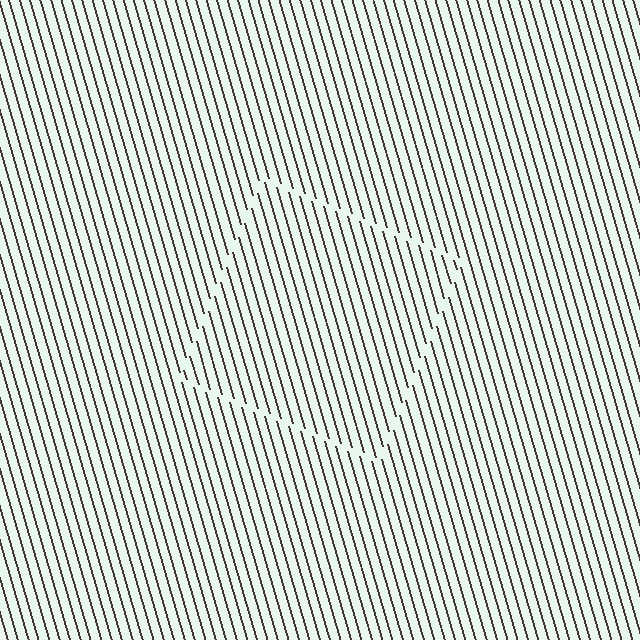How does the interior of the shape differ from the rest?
The interior of the shape contains the same grating, shifted by half a period — the contour is defined by the phase discontinuity where line-ends from the inner and outer gratings abut.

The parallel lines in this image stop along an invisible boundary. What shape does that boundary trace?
An illusory square. The interior of the shape contains the same grating, shifted by half a period — the contour is defined by the phase discontinuity where line-ends from the inner and outer gratings abut.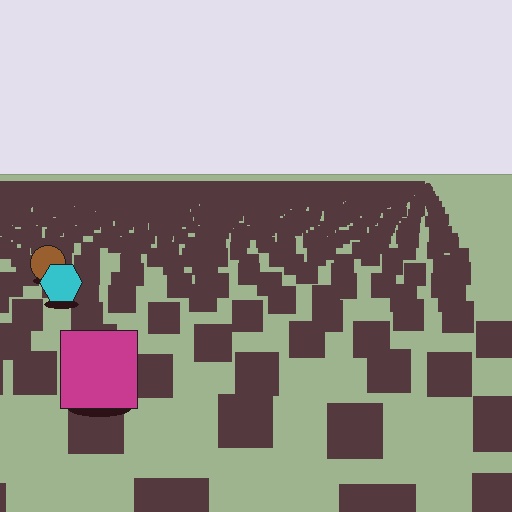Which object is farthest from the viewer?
The brown circle is farthest from the viewer. It appears smaller and the ground texture around it is denser.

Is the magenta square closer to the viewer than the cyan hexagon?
Yes. The magenta square is closer — you can tell from the texture gradient: the ground texture is coarser near it.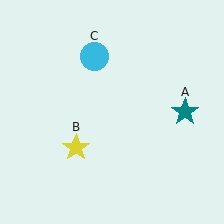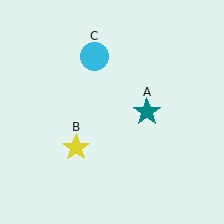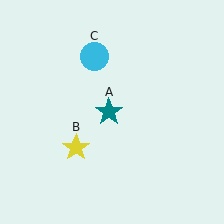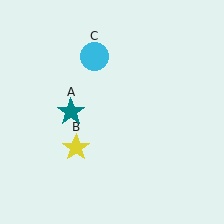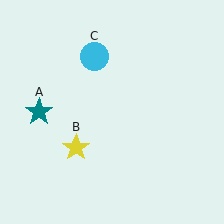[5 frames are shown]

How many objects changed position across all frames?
1 object changed position: teal star (object A).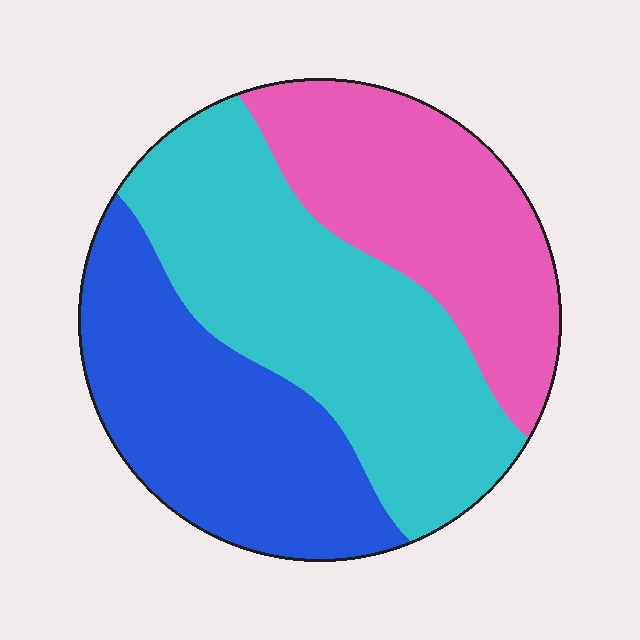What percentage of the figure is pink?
Pink covers 29% of the figure.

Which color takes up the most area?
Cyan, at roughly 40%.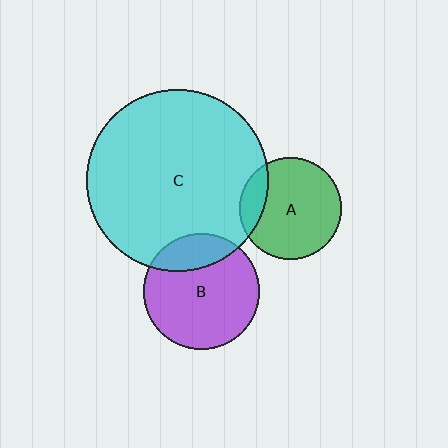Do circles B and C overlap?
Yes.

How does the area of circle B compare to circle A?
Approximately 1.3 times.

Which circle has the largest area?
Circle C (cyan).